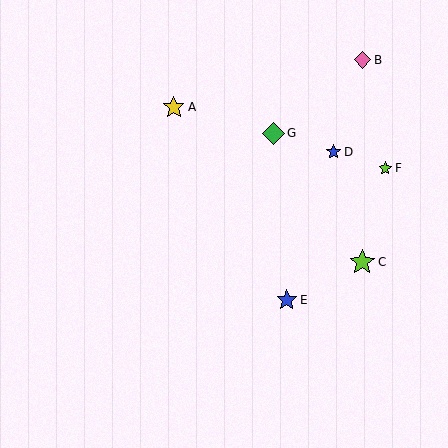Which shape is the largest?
The lime star (labeled C) is the largest.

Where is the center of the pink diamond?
The center of the pink diamond is at (362, 60).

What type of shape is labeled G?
Shape G is a green diamond.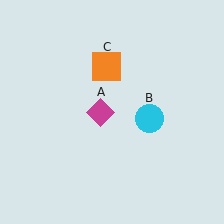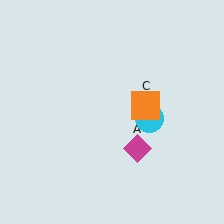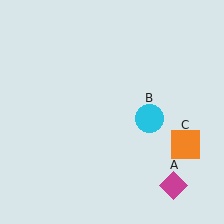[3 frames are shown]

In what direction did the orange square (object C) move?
The orange square (object C) moved down and to the right.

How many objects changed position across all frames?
2 objects changed position: magenta diamond (object A), orange square (object C).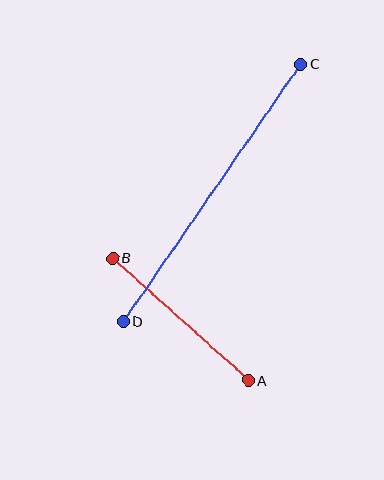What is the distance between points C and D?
The distance is approximately 313 pixels.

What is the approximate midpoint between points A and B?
The midpoint is at approximately (181, 319) pixels.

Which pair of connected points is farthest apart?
Points C and D are farthest apart.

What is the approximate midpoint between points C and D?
The midpoint is at approximately (212, 193) pixels.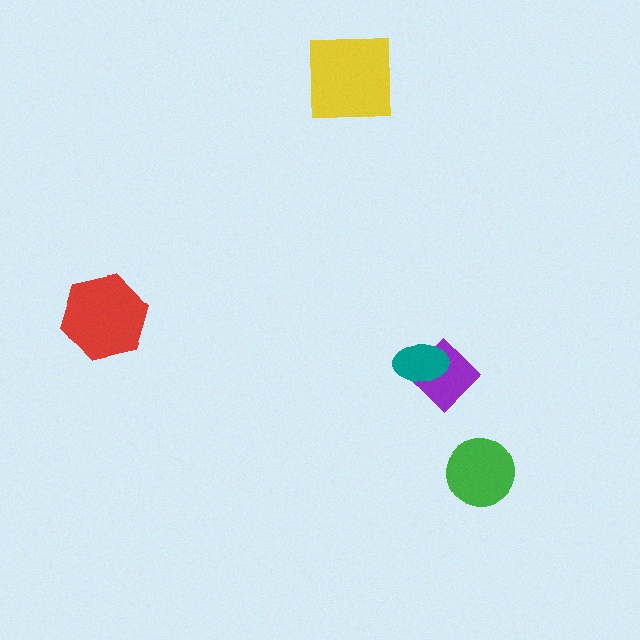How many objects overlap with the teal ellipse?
1 object overlaps with the teal ellipse.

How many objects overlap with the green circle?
0 objects overlap with the green circle.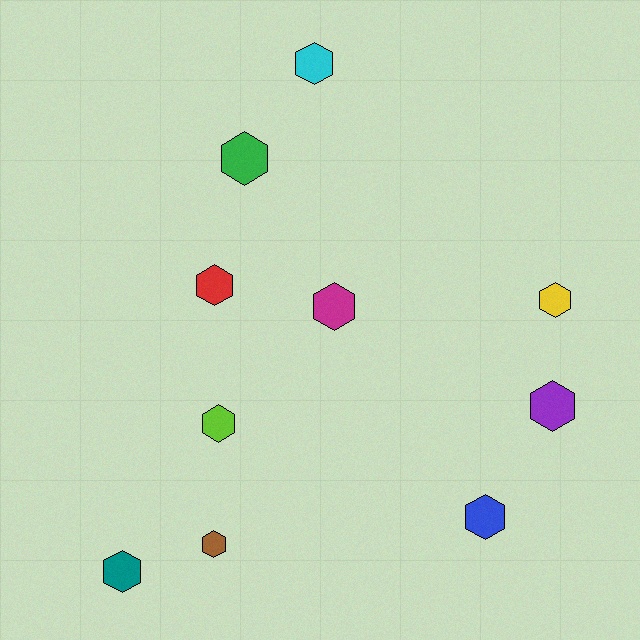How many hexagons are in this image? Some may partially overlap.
There are 10 hexagons.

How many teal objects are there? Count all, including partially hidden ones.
There is 1 teal object.